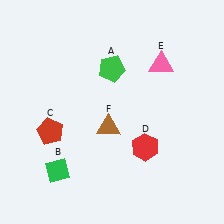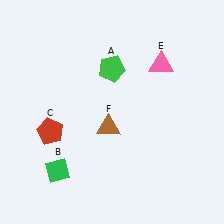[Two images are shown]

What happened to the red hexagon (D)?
The red hexagon (D) was removed in Image 2. It was in the bottom-right area of Image 1.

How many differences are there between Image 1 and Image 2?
There is 1 difference between the two images.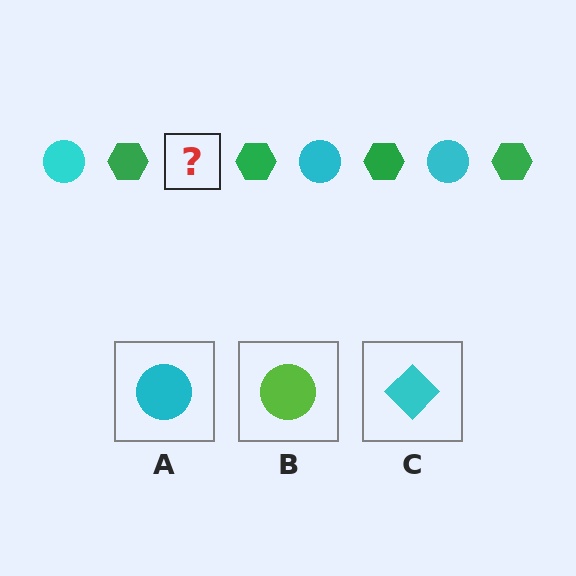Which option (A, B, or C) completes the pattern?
A.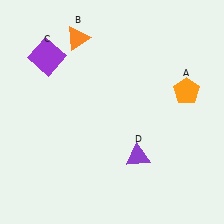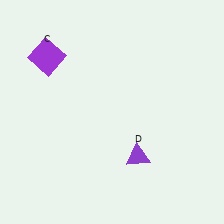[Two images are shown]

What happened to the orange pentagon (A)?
The orange pentagon (A) was removed in Image 2. It was in the top-right area of Image 1.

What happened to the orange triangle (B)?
The orange triangle (B) was removed in Image 2. It was in the top-left area of Image 1.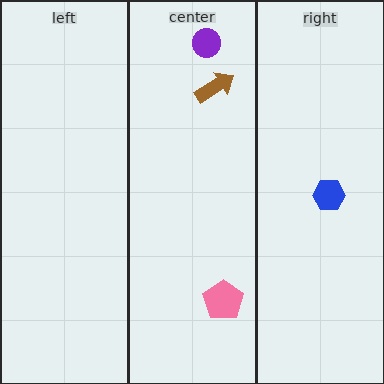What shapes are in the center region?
The brown arrow, the pink pentagon, the purple circle.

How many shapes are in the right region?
1.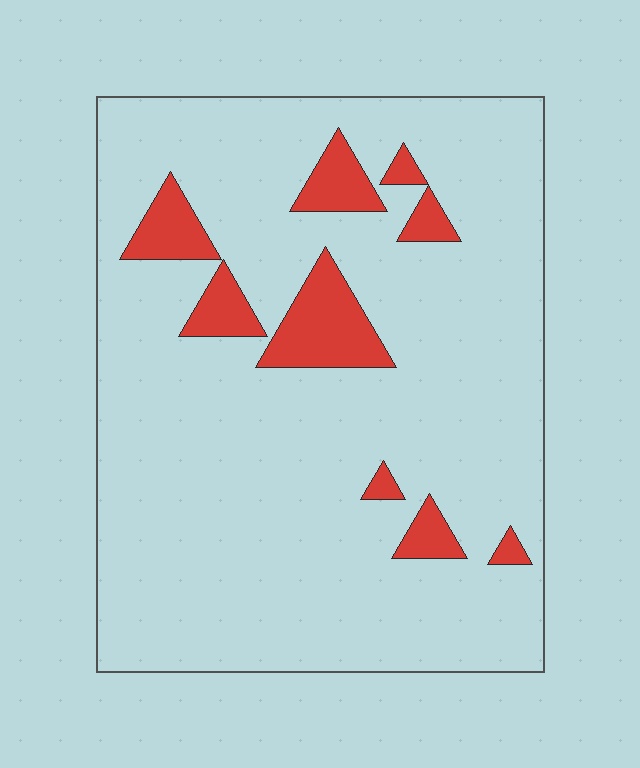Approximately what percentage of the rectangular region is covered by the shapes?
Approximately 10%.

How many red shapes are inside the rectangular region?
9.